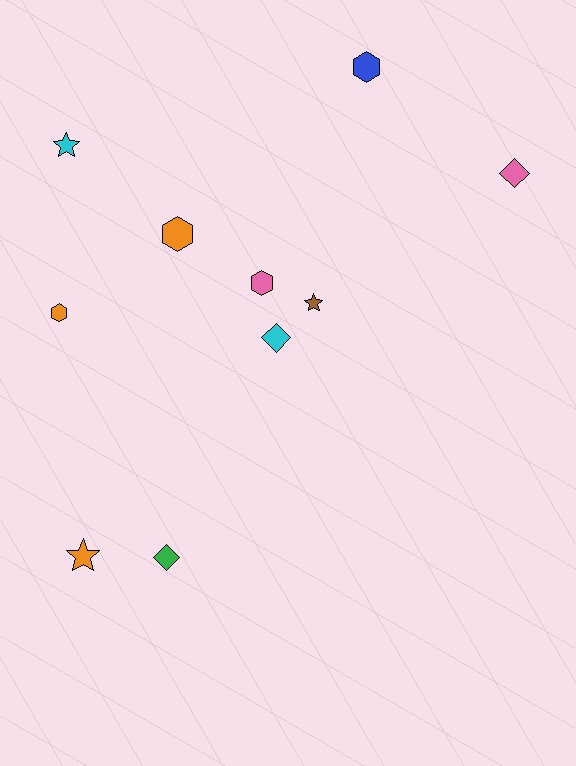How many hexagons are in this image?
There are 4 hexagons.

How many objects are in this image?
There are 10 objects.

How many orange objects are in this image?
There are 3 orange objects.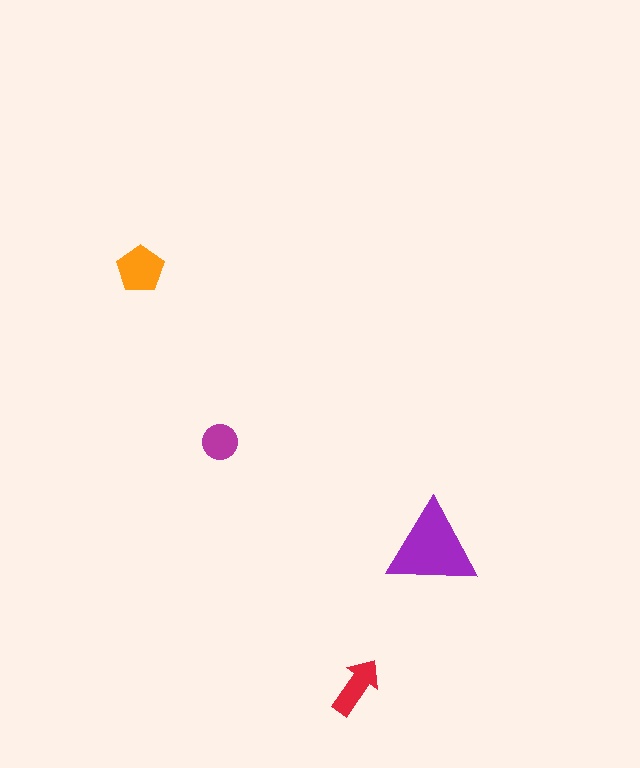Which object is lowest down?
The red arrow is bottommost.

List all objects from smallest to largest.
The magenta circle, the red arrow, the orange pentagon, the purple triangle.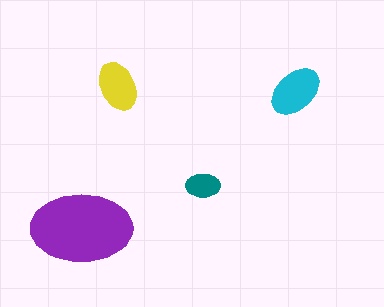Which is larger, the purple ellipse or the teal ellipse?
The purple one.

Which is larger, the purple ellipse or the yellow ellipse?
The purple one.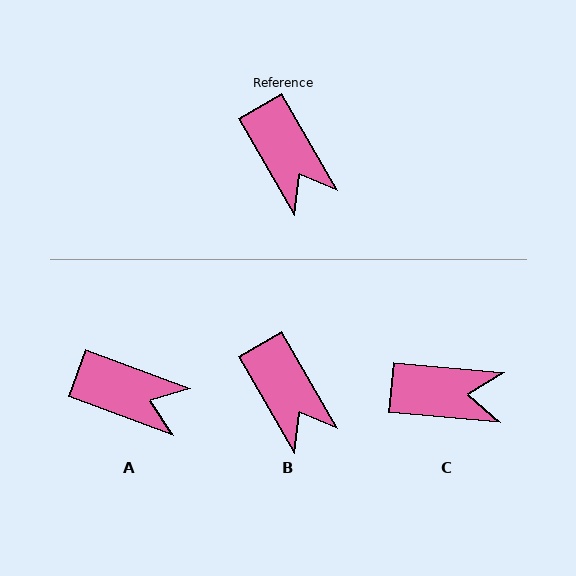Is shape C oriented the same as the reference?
No, it is off by about 55 degrees.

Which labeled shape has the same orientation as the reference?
B.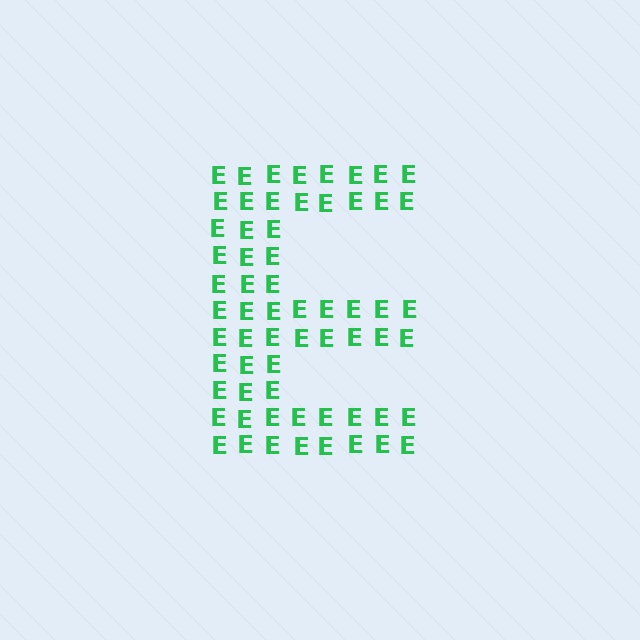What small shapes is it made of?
It is made of small letter E's.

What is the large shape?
The large shape is the letter E.